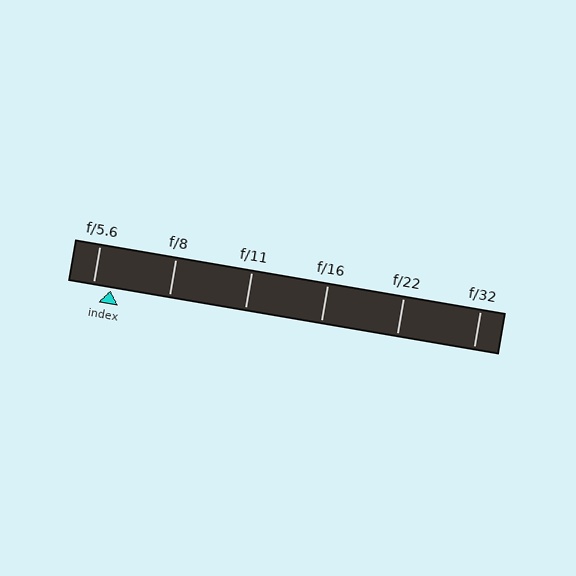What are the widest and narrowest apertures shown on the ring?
The widest aperture shown is f/5.6 and the narrowest is f/32.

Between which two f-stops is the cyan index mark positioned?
The index mark is between f/5.6 and f/8.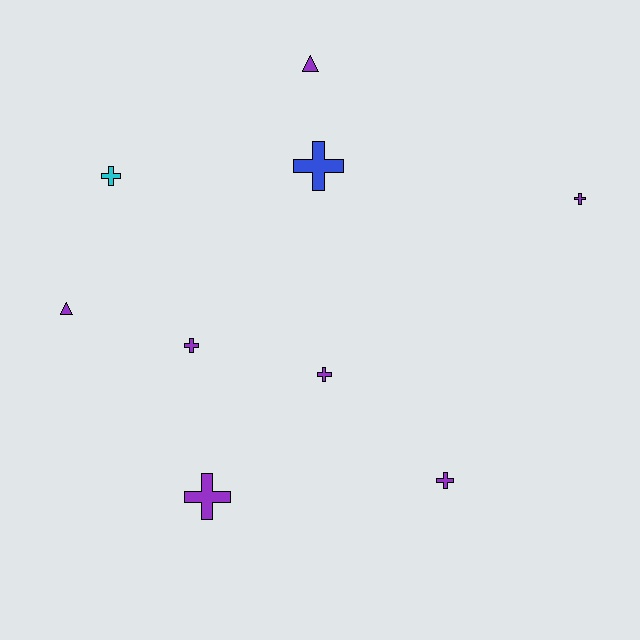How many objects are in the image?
There are 9 objects.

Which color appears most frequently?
Purple, with 7 objects.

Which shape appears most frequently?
Cross, with 7 objects.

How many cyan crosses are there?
There is 1 cyan cross.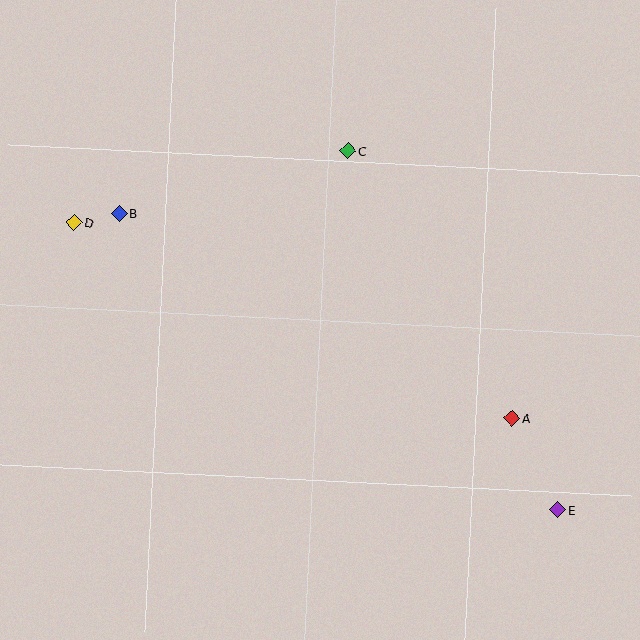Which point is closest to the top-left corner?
Point D is closest to the top-left corner.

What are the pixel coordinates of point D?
Point D is at (74, 222).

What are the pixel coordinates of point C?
Point C is at (348, 151).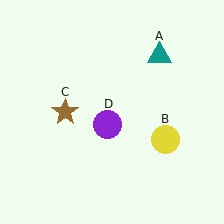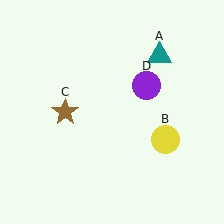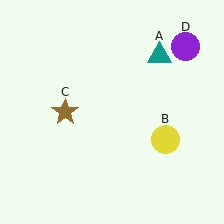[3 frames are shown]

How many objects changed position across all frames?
1 object changed position: purple circle (object D).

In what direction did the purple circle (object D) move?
The purple circle (object D) moved up and to the right.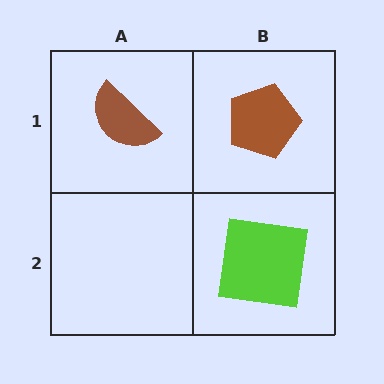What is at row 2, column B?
A lime square.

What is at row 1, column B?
A brown pentagon.